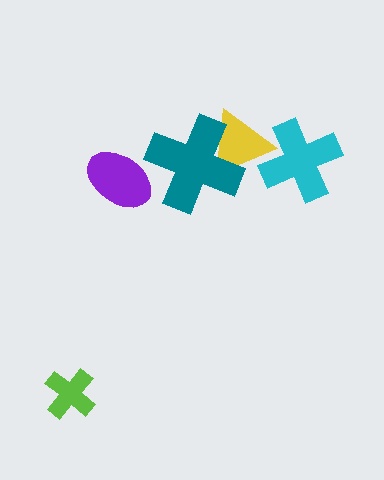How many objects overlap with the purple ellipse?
0 objects overlap with the purple ellipse.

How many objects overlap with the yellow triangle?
2 objects overlap with the yellow triangle.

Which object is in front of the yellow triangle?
The teal cross is in front of the yellow triangle.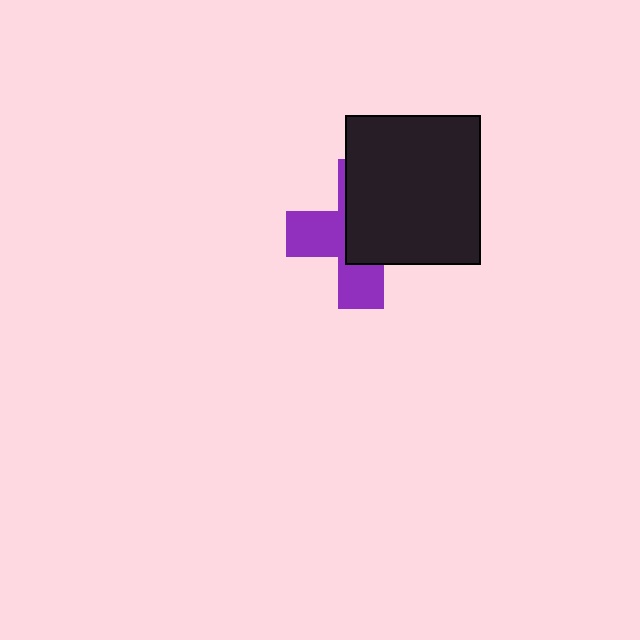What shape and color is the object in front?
The object in front is a black rectangle.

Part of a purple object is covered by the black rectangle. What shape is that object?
It is a cross.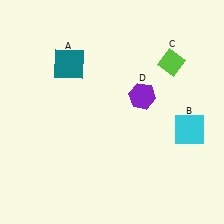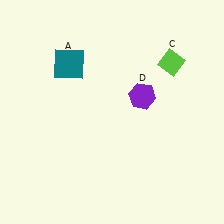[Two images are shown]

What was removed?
The cyan square (B) was removed in Image 2.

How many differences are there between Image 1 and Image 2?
There is 1 difference between the two images.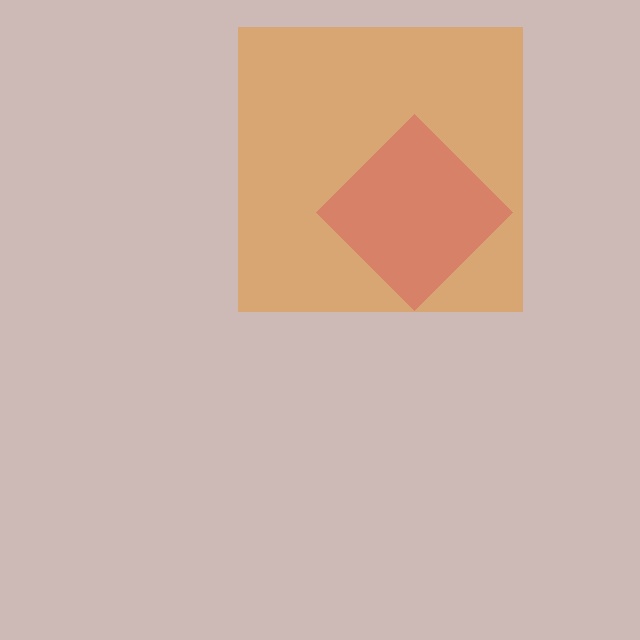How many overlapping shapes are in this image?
There are 2 overlapping shapes in the image.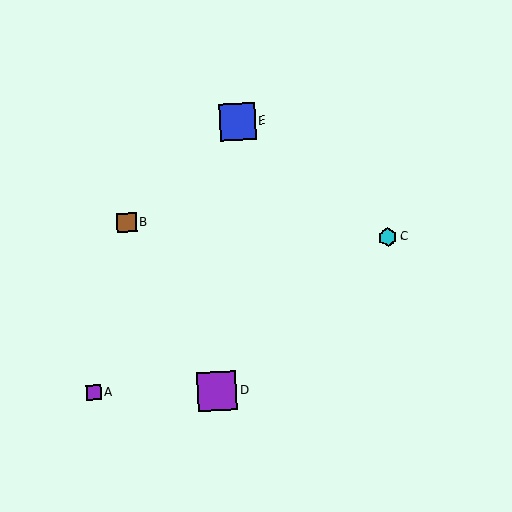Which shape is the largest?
The purple square (labeled D) is the largest.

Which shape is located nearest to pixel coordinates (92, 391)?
The purple square (labeled A) at (93, 393) is nearest to that location.